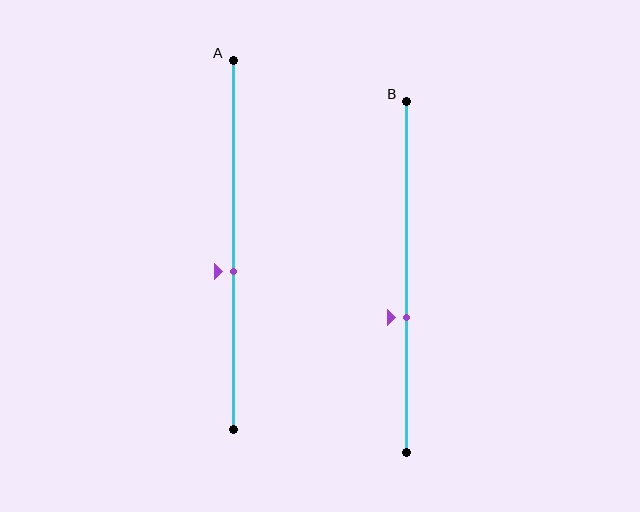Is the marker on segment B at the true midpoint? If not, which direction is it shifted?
No, the marker on segment B is shifted downward by about 12% of the segment length.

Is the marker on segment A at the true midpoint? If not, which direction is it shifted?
No, the marker on segment A is shifted downward by about 7% of the segment length.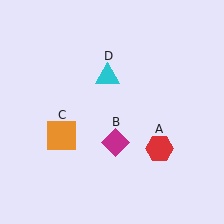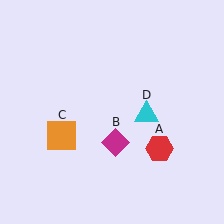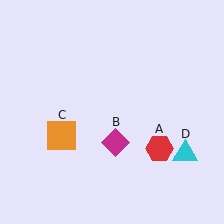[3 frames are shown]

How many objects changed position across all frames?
1 object changed position: cyan triangle (object D).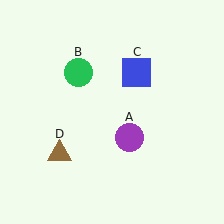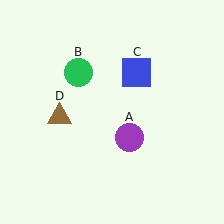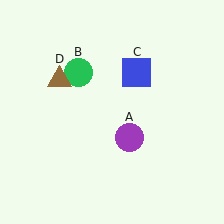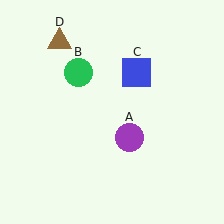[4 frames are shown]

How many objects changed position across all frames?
1 object changed position: brown triangle (object D).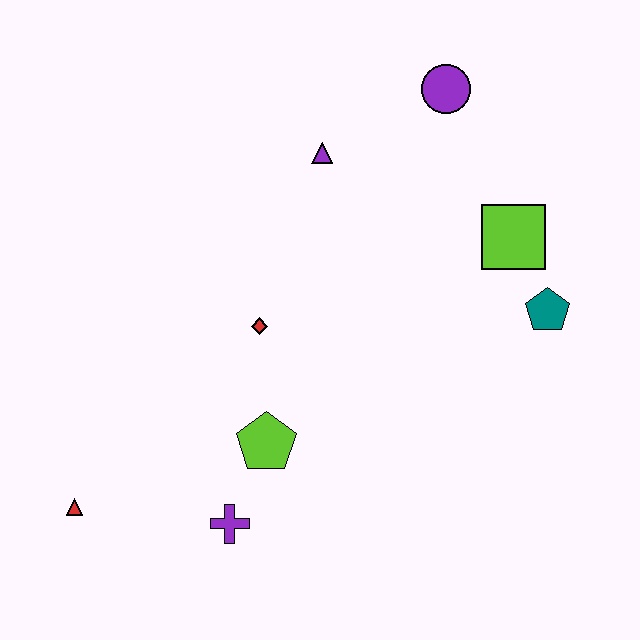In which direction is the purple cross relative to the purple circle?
The purple cross is below the purple circle.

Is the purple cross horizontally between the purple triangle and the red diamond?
No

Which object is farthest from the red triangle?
The purple circle is farthest from the red triangle.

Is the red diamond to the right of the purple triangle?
No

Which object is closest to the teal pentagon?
The lime square is closest to the teal pentagon.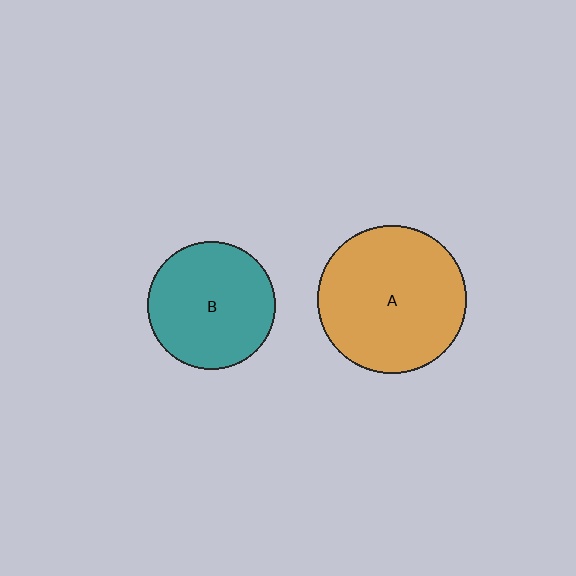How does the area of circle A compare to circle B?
Approximately 1.3 times.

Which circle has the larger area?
Circle A (orange).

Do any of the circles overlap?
No, none of the circles overlap.